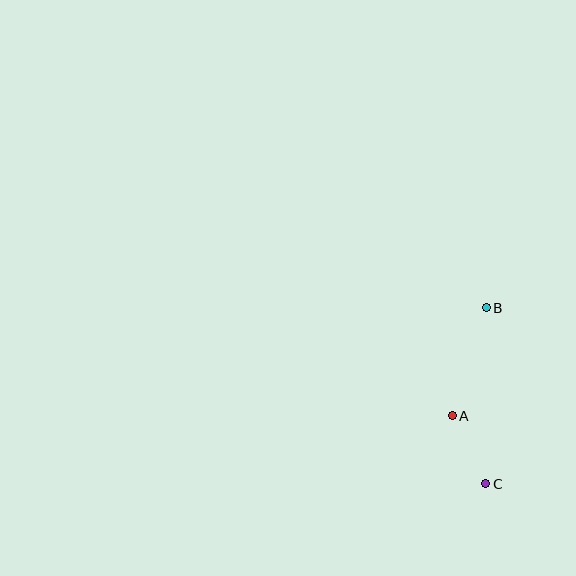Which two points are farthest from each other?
Points B and C are farthest from each other.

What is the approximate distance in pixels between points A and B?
The distance between A and B is approximately 113 pixels.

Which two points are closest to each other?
Points A and C are closest to each other.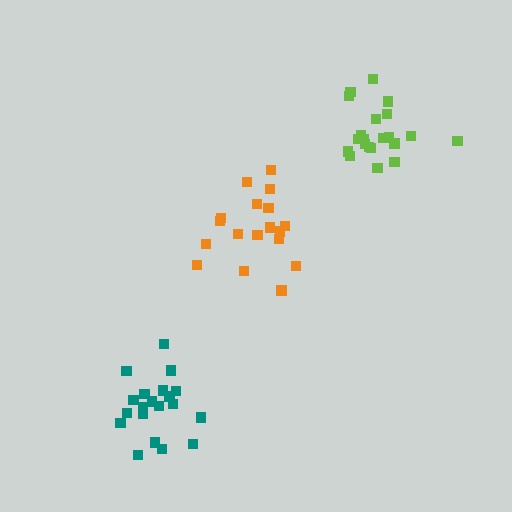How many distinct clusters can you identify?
There are 3 distinct clusters.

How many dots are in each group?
Group 1: 18 dots, Group 2: 20 dots, Group 3: 21 dots (59 total).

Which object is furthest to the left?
The teal cluster is leftmost.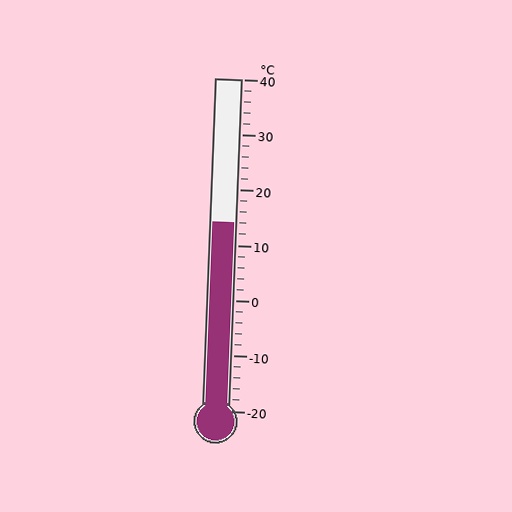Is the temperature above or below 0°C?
The temperature is above 0°C.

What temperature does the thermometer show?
The thermometer shows approximately 14°C.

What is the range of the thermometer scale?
The thermometer scale ranges from -20°C to 40°C.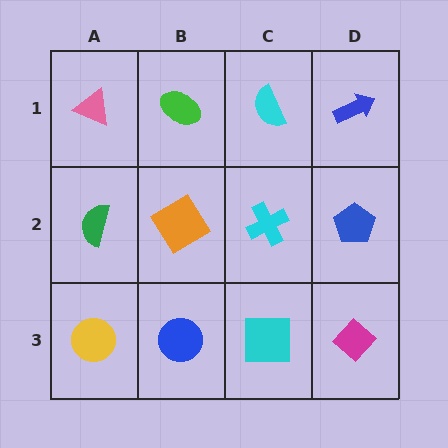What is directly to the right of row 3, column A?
A blue circle.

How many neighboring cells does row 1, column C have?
3.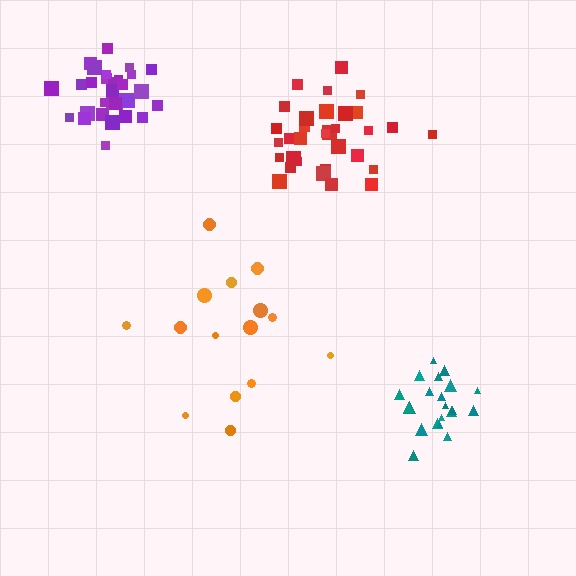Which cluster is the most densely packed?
Purple.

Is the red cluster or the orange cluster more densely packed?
Red.